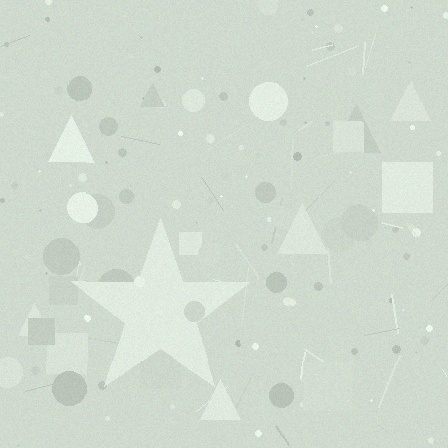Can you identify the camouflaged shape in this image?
The camouflaged shape is a star.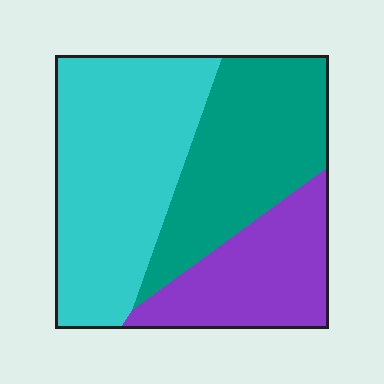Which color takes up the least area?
Purple, at roughly 25%.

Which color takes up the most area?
Cyan, at roughly 45%.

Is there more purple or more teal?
Teal.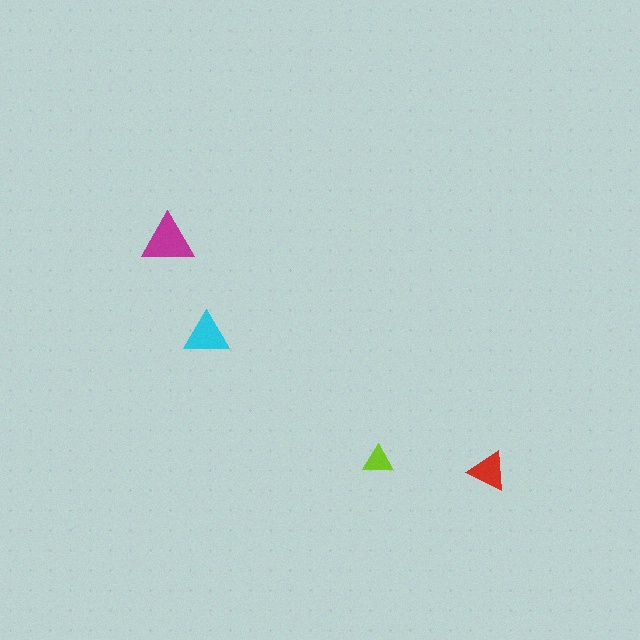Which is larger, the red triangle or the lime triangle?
The red one.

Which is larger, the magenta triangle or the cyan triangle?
The magenta one.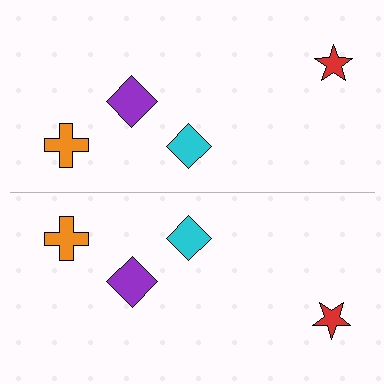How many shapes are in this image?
There are 8 shapes in this image.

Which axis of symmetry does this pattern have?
The pattern has a horizontal axis of symmetry running through the center of the image.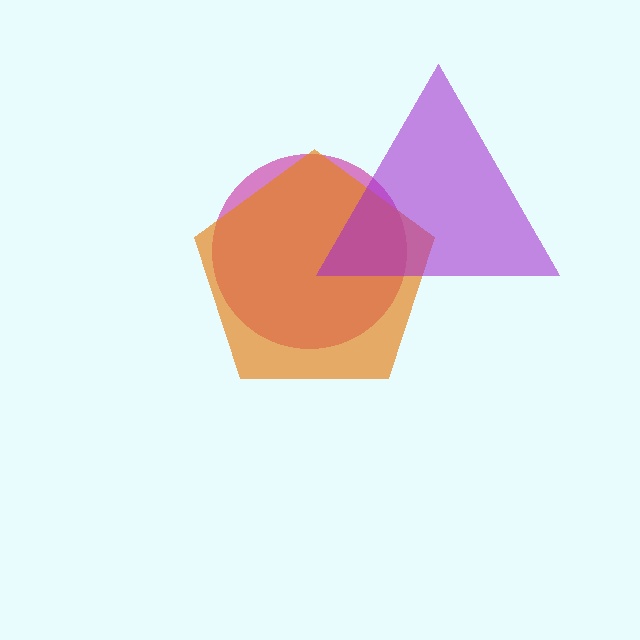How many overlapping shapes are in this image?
There are 3 overlapping shapes in the image.